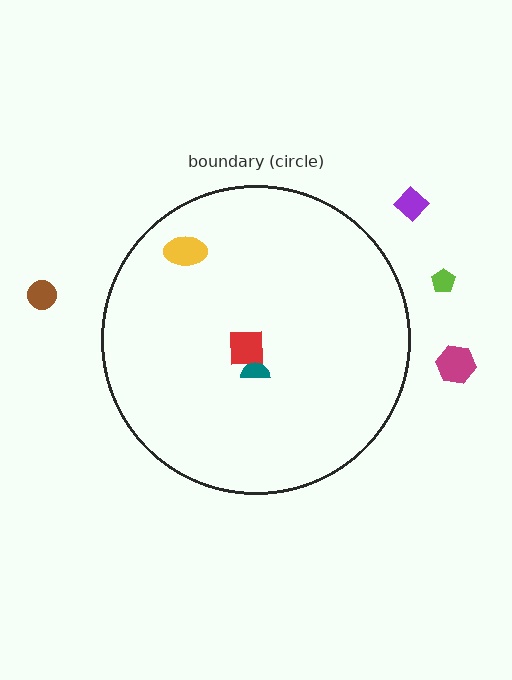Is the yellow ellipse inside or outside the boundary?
Inside.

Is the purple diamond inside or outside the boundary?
Outside.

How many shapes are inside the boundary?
3 inside, 4 outside.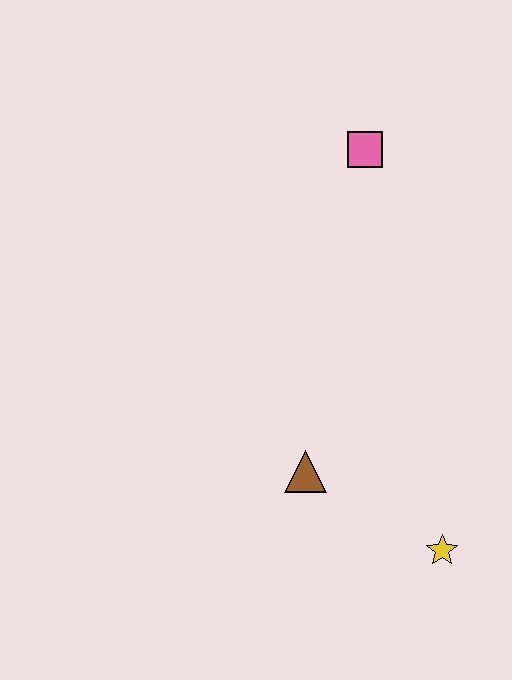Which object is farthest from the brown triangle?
The pink square is farthest from the brown triangle.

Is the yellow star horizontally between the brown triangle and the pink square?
No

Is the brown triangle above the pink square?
No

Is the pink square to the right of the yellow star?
No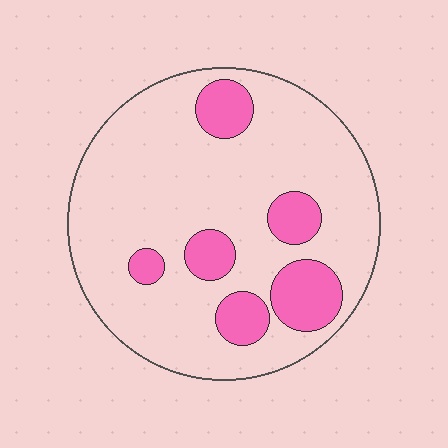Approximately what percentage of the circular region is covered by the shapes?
Approximately 20%.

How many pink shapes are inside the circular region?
6.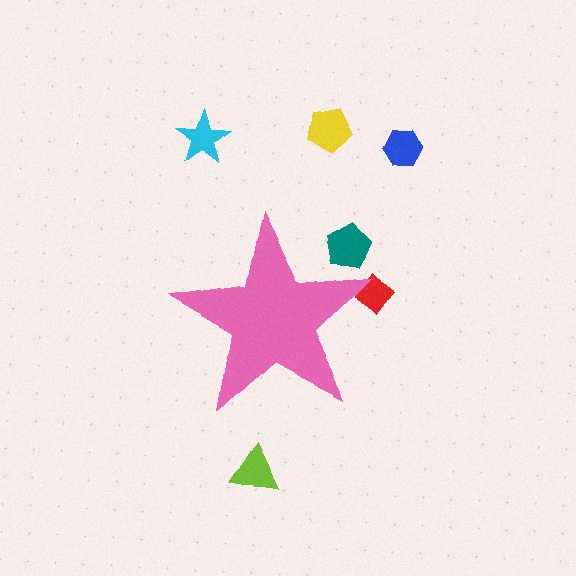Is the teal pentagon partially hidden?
Yes, the teal pentagon is partially hidden behind the pink star.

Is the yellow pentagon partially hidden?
No, the yellow pentagon is fully visible.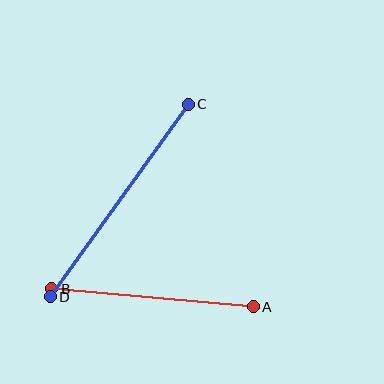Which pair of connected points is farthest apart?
Points C and D are farthest apart.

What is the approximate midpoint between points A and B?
The midpoint is at approximately (153, 298) pixels.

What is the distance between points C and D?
The distance is approximately 237 pixels.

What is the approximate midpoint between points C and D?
The midpoint is at approximately (119, 201) pixels.